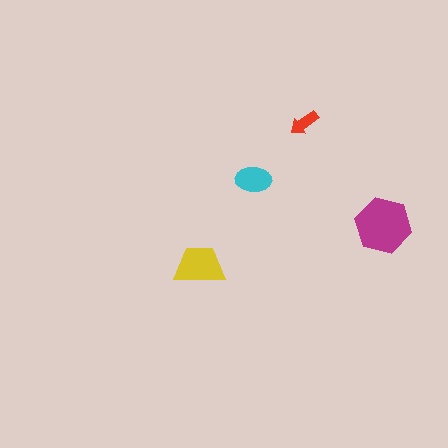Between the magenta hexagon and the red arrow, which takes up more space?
The magenta hexagon.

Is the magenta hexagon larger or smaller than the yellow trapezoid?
Larger.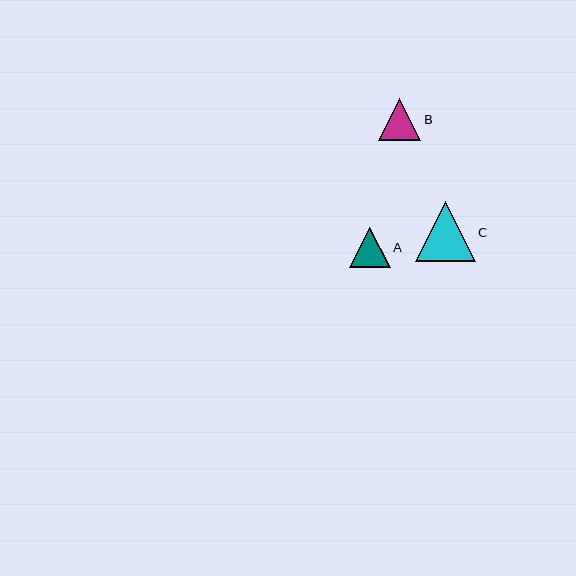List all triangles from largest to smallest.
From largest to smallest: C, B, A.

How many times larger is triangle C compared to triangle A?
Triangle C is approximately 1.5 times the size of triangle A.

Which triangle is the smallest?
Triangle A is the smallest with a size of approximately 40 pixels.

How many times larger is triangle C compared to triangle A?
Triangle C is approximately 1.5 times the size of triangle A.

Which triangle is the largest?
Triangle C is the largest with a size of approximately 60 pixels.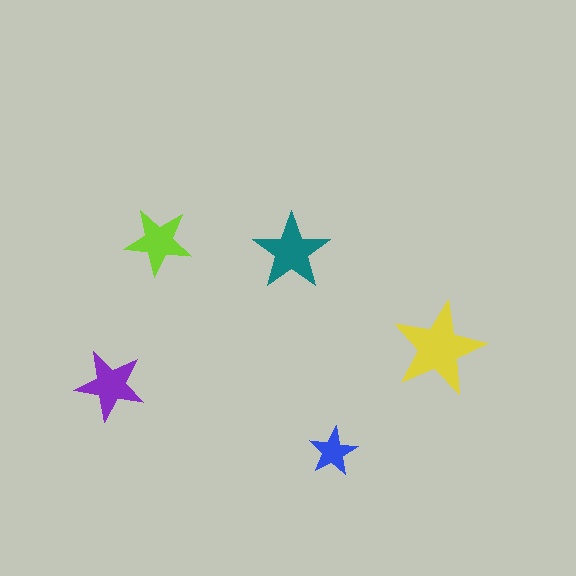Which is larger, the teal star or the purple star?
The teal one.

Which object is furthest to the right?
The yellow star is rightmost.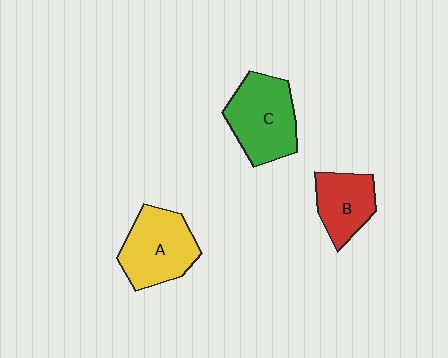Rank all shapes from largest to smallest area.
From largest to smallest: C (green), A (yellow), B (red).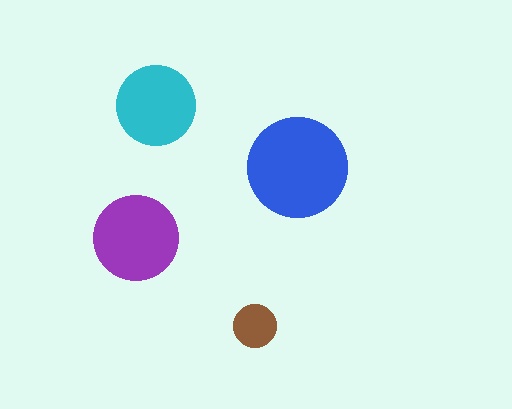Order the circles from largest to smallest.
the blue one, the purple one, the cyan one, the brown one.